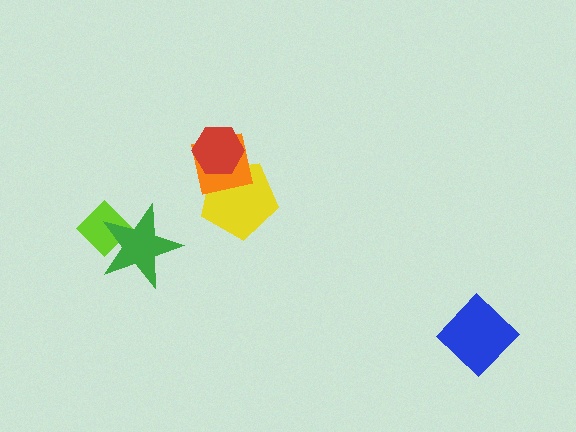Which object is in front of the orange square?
The red hexagon is in front of the orange square.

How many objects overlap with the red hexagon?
2 objects overlap with the red hexagon.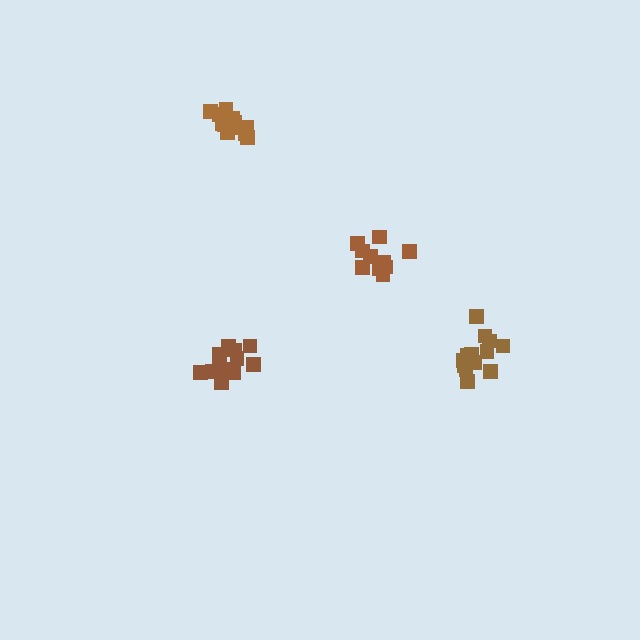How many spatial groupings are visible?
There are 4 spatial groupings.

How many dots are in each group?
Group 1: 12 dots, Group 2: 10 dots, Group 3: 12 dots, Group 4: 13 dots (47 total).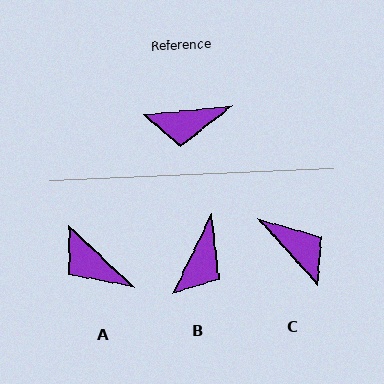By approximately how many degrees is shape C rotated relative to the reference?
Approximately 126 degrees counter-clockwise.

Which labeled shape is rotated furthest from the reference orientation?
C, about 126 degrees away.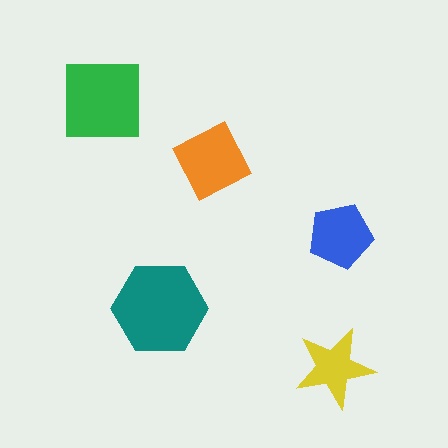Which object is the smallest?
The yellow star.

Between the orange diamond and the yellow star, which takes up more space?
The orange diamond.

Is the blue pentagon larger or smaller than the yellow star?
Larger.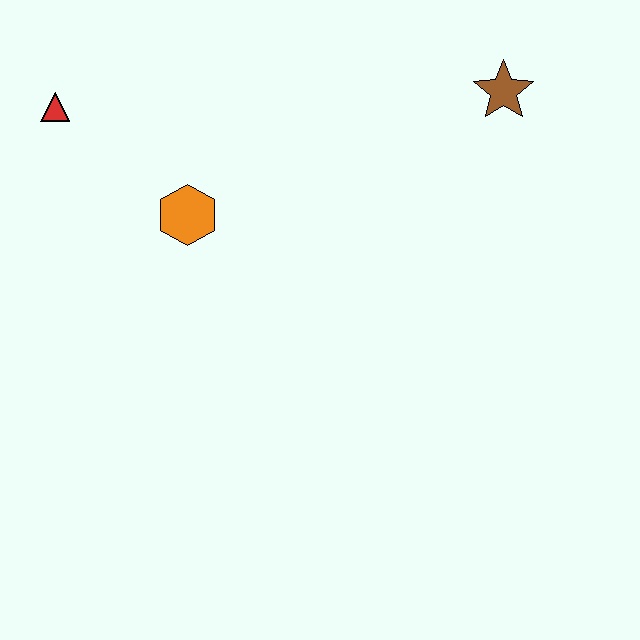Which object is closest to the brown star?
The orange hexagon is closest to the brown star.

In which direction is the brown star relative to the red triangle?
The brown star is to the right of the red triangle.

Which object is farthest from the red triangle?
The brown star is farthest from the red triangle.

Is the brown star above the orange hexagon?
Yes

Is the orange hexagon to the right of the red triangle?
Yes